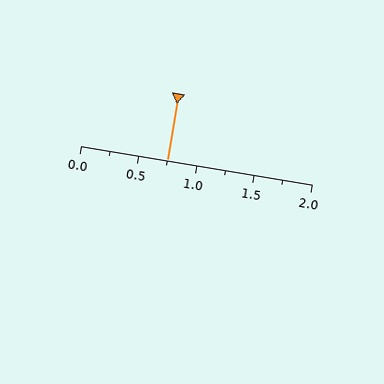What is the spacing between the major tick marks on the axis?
The major ticks are spaced 0.5 apart.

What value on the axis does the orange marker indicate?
The marker indicates approximately 0.75.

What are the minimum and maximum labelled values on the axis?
The axis runs from 0.0 to 2.0.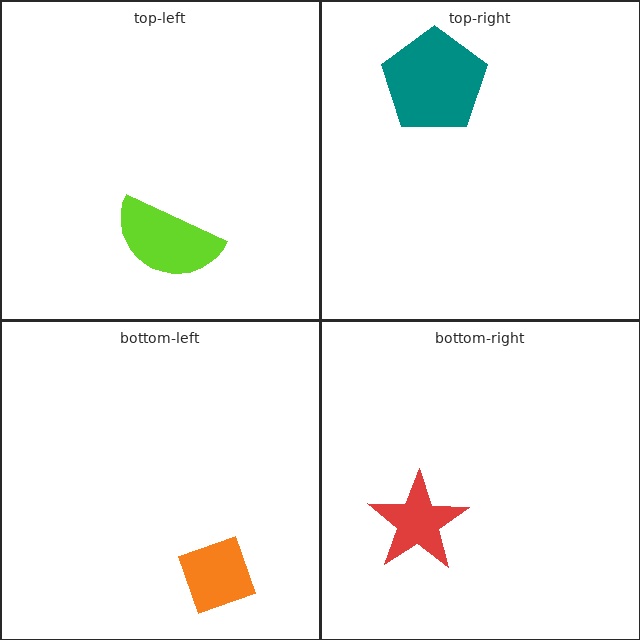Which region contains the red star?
The bottom-right region.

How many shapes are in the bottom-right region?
1.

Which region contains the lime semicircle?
The top-left region.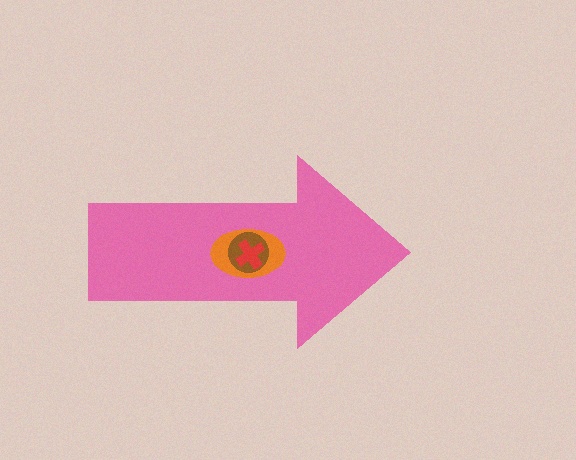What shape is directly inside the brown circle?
The red cross.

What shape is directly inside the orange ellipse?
The brown circle.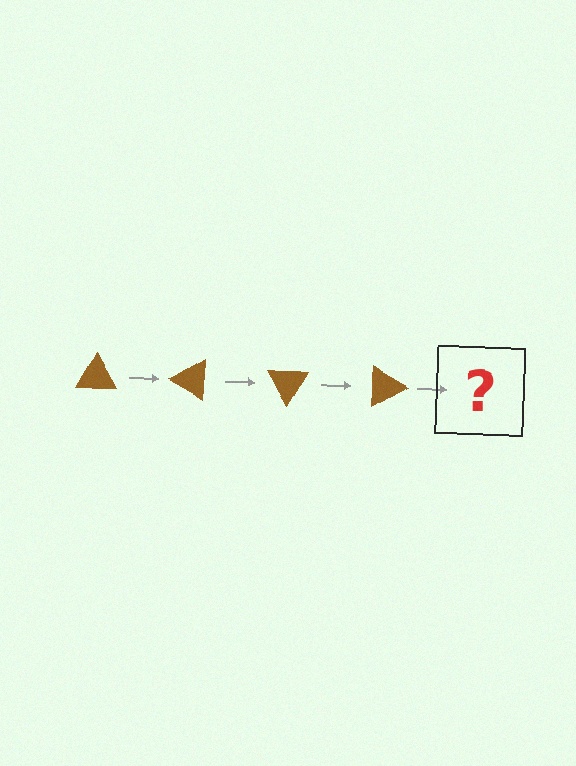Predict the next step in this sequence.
The next step is a brown triangle rotated 120 degrees.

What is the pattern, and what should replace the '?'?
The pattern is that the triangle rotates 30 degrees each step. The '?' should be a brown triangle rotated 120 degrees.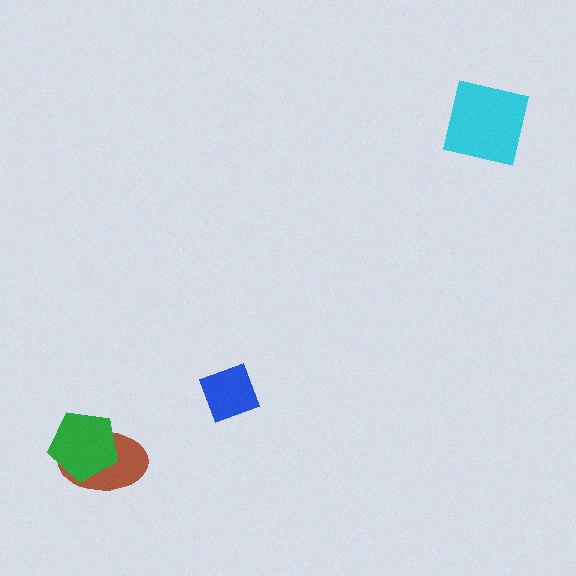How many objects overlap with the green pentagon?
1 object overlaps with the green pentagon.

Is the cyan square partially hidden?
No, no other shape covers it.